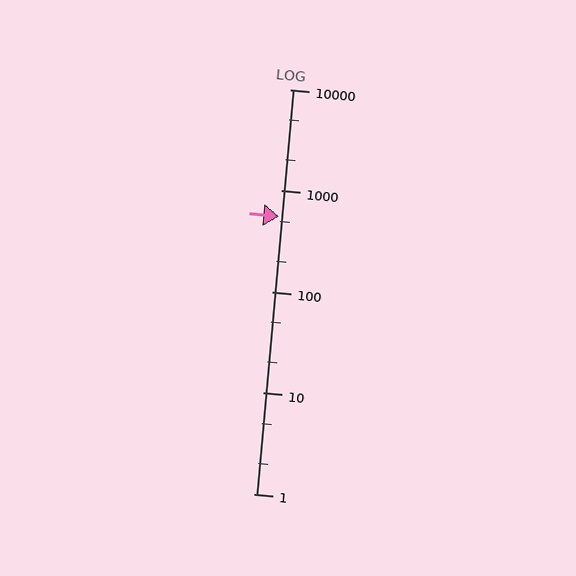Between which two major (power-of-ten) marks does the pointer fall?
The pointer is between 100 and 1000.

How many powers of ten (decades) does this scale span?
The scale spans 4 decades, from 1 to 10000.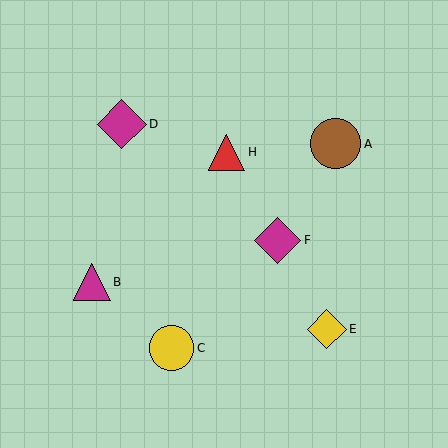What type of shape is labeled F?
Shape F is a magenta diamond.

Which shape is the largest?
The brown circle (labeled A) is the largest.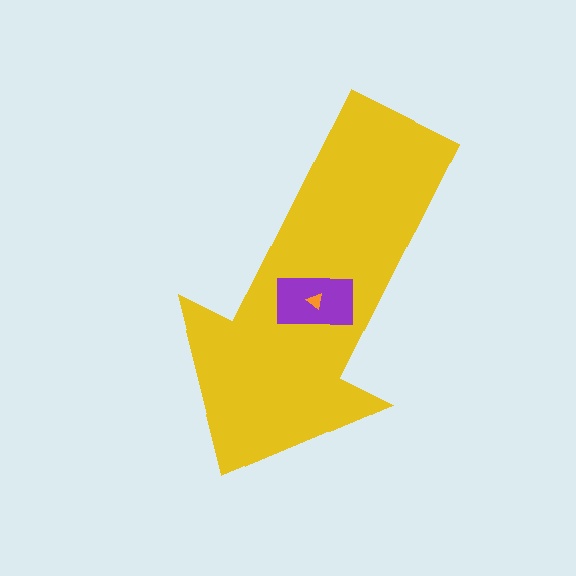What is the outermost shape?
The yellow arrow.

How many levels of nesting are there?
3.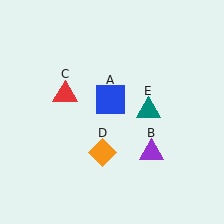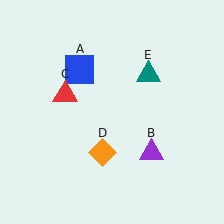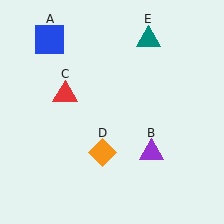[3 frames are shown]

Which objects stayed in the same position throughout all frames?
Purple triangle (object B) and red triangle (object C) and orange diamond (object D) remained stationary.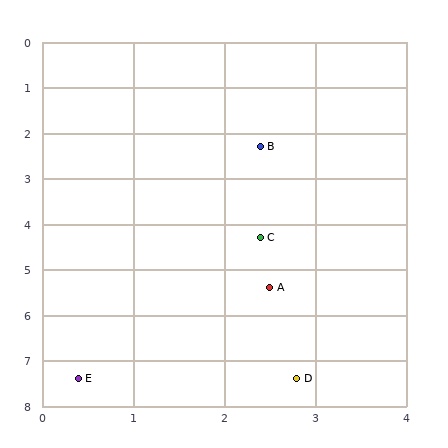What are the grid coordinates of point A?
Point A is at approximately (2.5, 5.4).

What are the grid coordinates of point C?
Point C is at approximately (2.4, 4.3).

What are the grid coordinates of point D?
Point D is at approximately (2.8, 7.4).